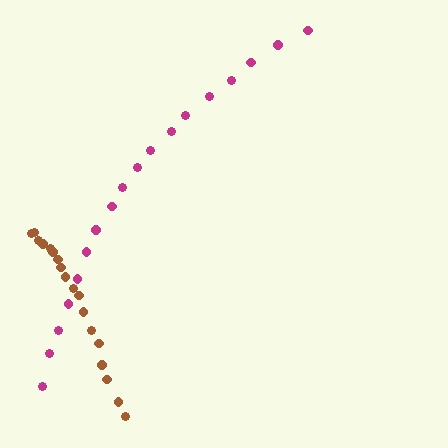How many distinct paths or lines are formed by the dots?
There are 2 distinct paths.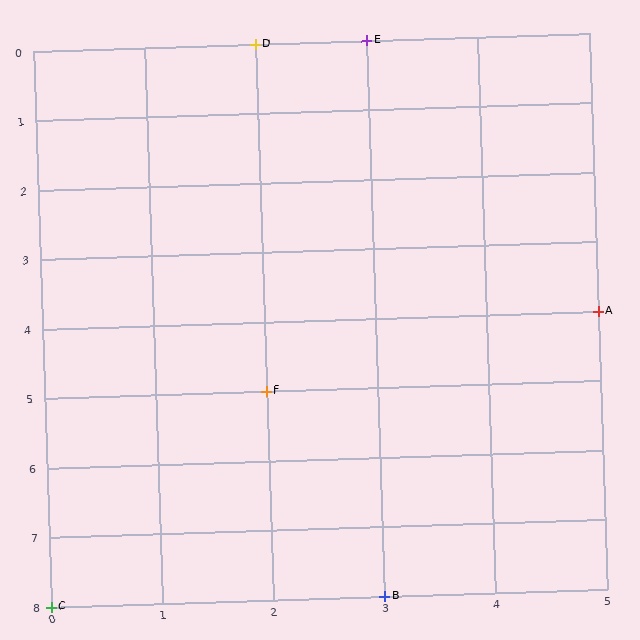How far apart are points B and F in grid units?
Points B and F are 1 column and 3 rows apart (about 3.2 grid units diagonally).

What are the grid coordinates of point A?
Point A is at grid coordinates (5, 4).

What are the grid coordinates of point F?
Point F is at grid coordinates (2, 5).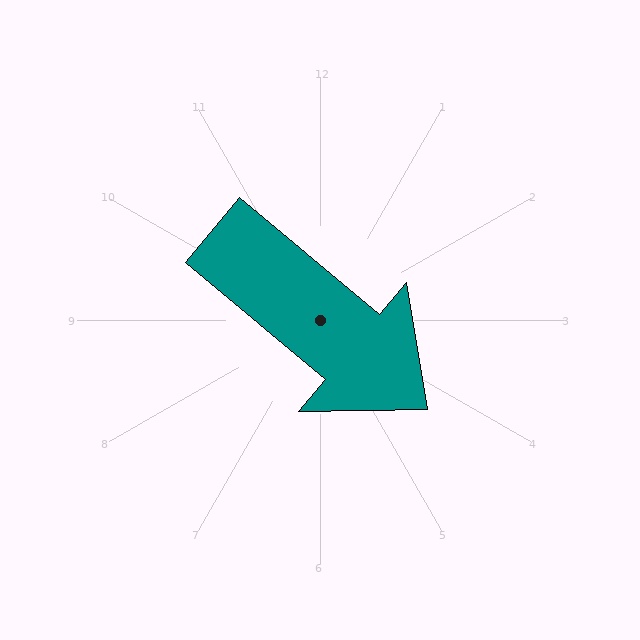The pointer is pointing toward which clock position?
Roughly 4 o'clock.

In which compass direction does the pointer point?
Southeast.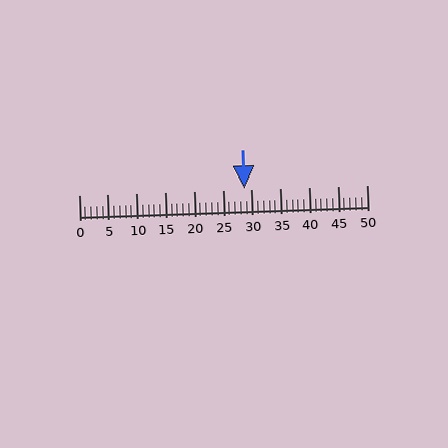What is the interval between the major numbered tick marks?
The major tick marks are spaced 5 units apart.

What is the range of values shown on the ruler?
The ruler shows values from 0 to 50.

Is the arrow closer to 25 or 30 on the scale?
The arrow is closer to 30.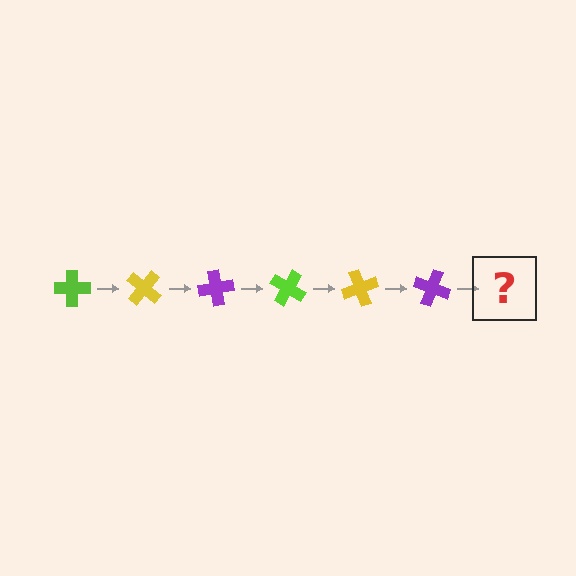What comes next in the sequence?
The next element should be a lime cross, rotated 240 degrees from the start.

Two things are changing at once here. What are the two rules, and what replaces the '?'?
The two rules are that it rotates 40 degrees each step and the color cycles through lime, yellow, and purple. The '?' should be a lime cross, rotated 240 degrees from the start.